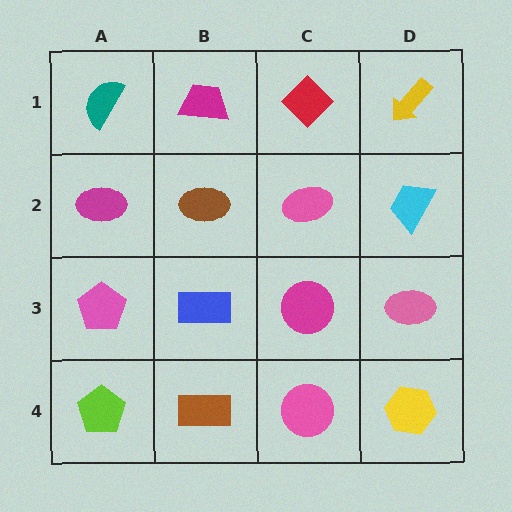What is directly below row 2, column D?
A pink ellipse.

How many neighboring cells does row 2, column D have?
3.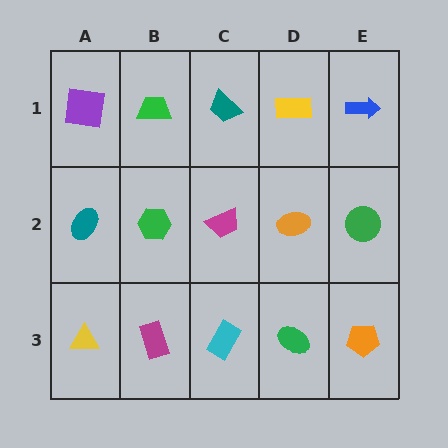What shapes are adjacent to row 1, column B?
A green hexagon (row 2, column B), a purple square (row 1, column A), a teal trapezoid (row 1, column C).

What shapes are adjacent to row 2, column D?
A yellow rectangle (row 1, column D), a green ellipse (row 3, column D), a magenta trapezoid (row 2, column C), a green circle (row 2, column E).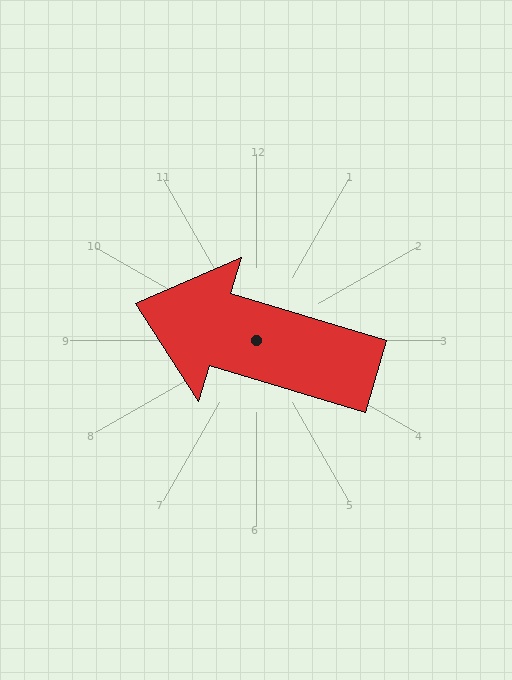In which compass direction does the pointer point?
West.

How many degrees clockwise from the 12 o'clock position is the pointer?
Approximately 287 degrees.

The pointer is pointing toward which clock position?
Roughly 10 o'clock.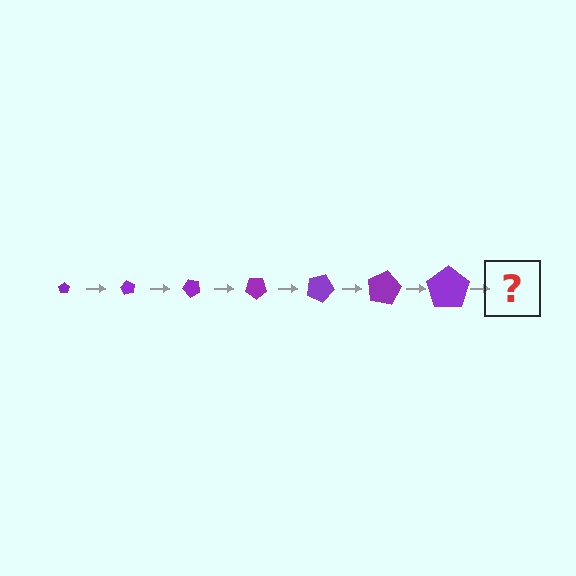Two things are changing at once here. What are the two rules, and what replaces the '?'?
The two rules are that the pentagon grows larger each step and it rotates 60 degrees each step. The '?' should be a pentagon, larger than the previous one and rotated 420 degrees from the start.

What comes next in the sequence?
The next element should be a pentagon, larger than the previous one and rotated 420 degrees from the start.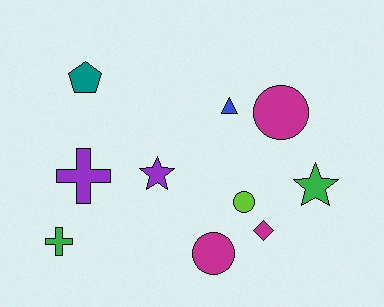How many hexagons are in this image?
There are no hexagons.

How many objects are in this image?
There are 10 objects.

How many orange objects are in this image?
There are no orange objects.